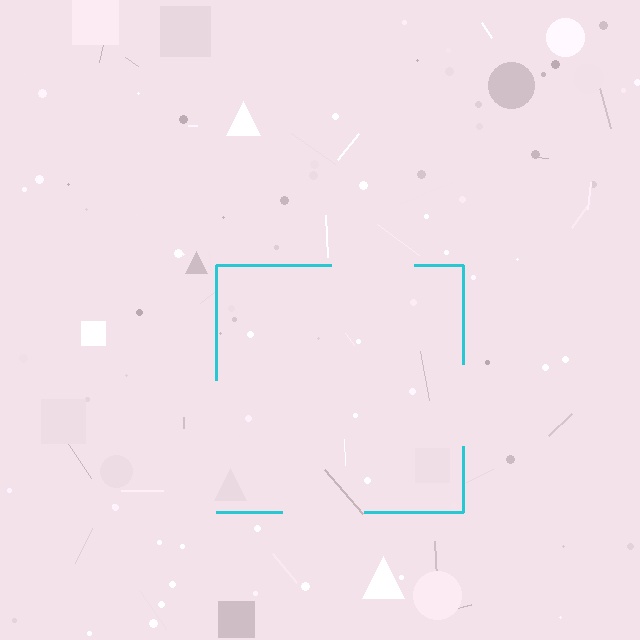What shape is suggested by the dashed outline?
The dashed outline suggests a square.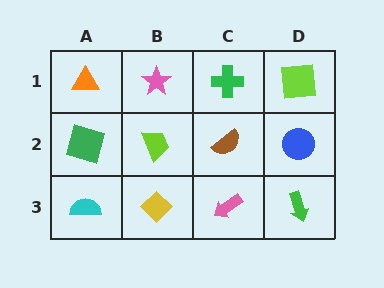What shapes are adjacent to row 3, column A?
A green square (row 2, column A), a yellow diamond (row 3, column B).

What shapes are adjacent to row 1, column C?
A brown semicircle (row 2, column C), a pink star (row 1, column B), a lime square (row 1, column D).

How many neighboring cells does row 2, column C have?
4.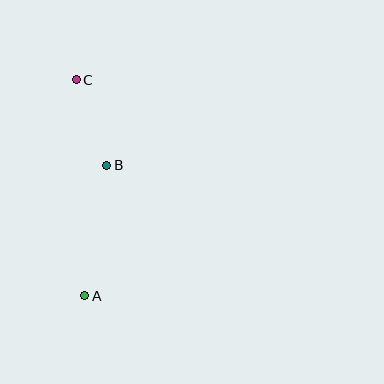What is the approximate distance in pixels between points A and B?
The distance between A and B is approximately 132 pixels.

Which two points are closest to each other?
Points B and C are closest to each other.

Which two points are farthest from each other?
Points A and C are farthest from each other.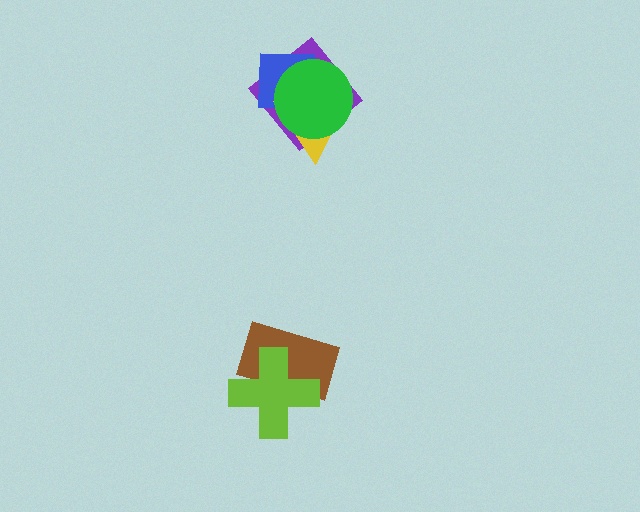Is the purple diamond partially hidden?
Yes, it is partially covered by another shape.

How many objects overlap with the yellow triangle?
3 objects overlap with the yellow triangle.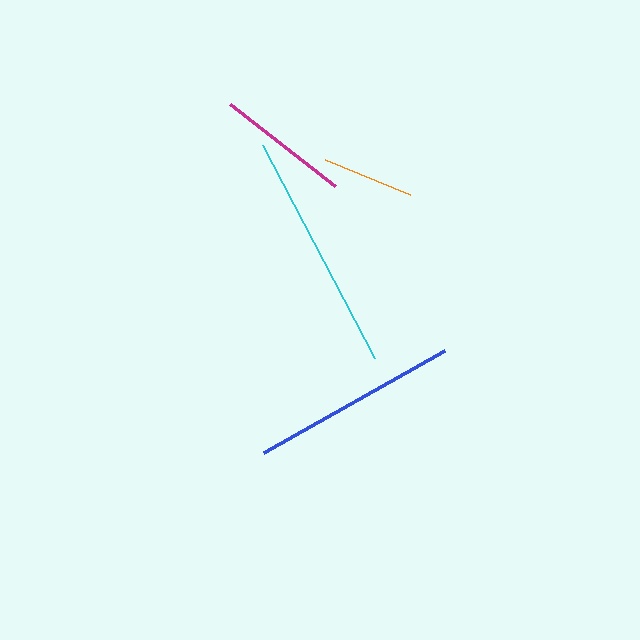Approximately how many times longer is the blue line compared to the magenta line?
The blue line is approximately 1.6 times the length of the magenta line.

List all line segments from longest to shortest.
From longest to shortest: cyan, blue, magenta, orange.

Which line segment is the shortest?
The orange line is the shortest at approximately 92 pixels.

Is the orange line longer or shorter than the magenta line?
The magenta line is longer than the orange line.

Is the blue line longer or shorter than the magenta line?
The blue line is longer than the magenta line.